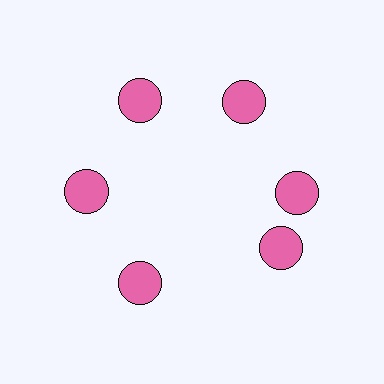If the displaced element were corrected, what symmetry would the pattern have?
It would have 6-fold rotational symmetry — the pattern would map onto itself every 60 degrees.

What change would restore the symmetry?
The symmetry would be restored by rotating it back into even spacing with its neighbors so that all 6 circles sit at equal angles and equal distance from the center.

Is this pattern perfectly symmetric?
No. The 6 pink circles are arranged in a ring, but one element near the 5 o'clock position is rotated out of alignment along the ring, breaking the 6-fold rotational symmetry.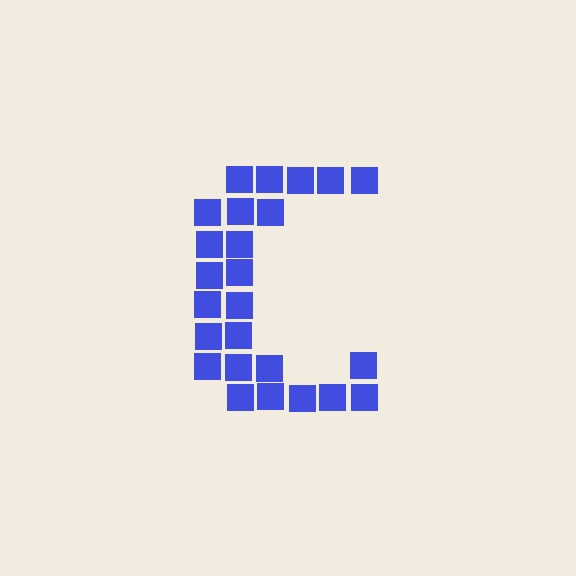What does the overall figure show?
The overall figure shows the letter C.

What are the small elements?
The small elements are squares.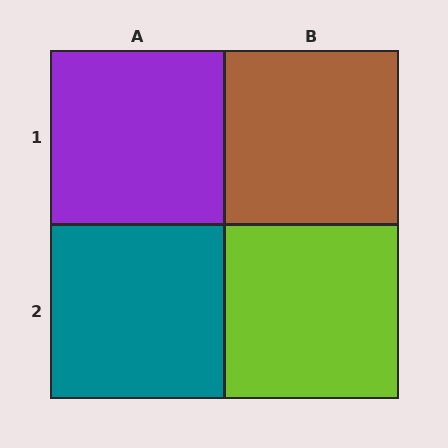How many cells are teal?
1 cell is teal.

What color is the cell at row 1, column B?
Brown.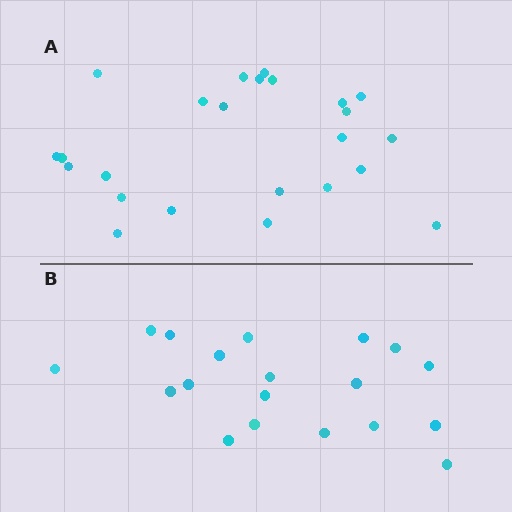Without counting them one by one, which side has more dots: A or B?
Region A (the top region) has more dots.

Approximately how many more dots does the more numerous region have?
Region A has about 5 more dots than region B.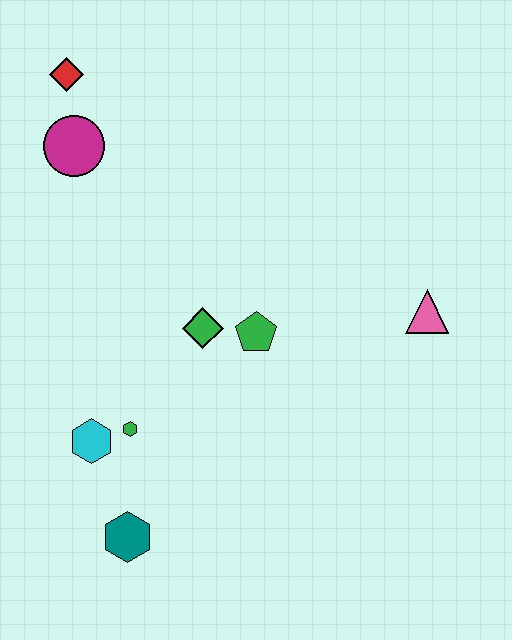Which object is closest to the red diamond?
The magenta circle is closest to the red diamond.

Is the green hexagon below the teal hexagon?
No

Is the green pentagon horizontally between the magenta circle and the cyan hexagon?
No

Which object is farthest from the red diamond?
The teal hexagon is farthest from the red diamond.